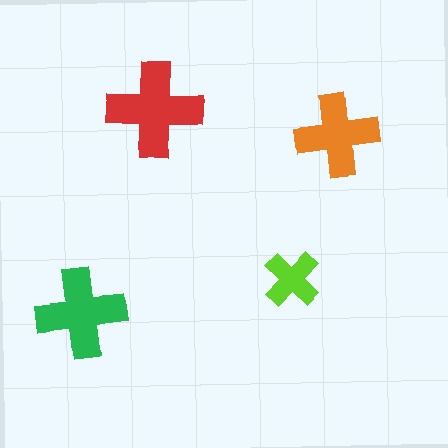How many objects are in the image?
There are 4 objects in the image.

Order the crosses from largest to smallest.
the red one, the green one, the orange one, the lime one.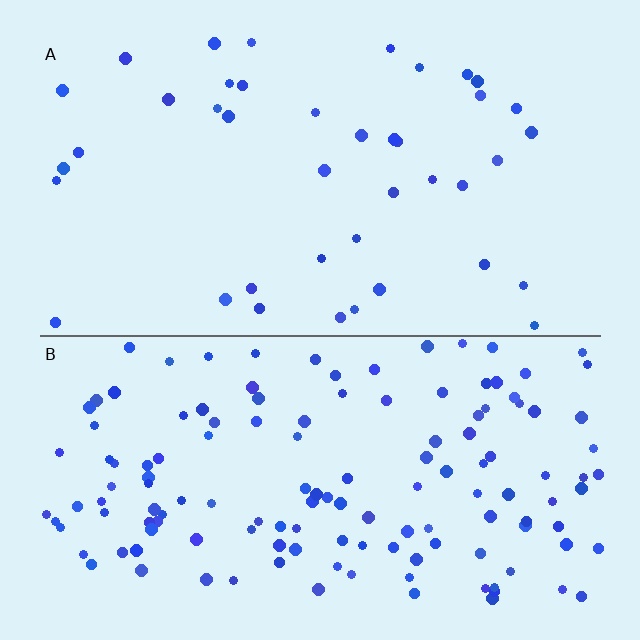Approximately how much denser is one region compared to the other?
Approximately 3.4× — region B over region A.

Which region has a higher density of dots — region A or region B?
B (the bottom).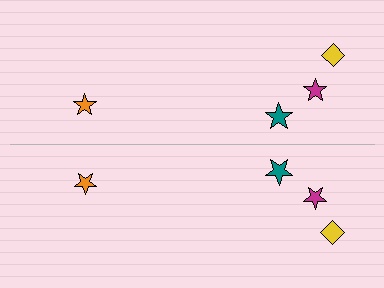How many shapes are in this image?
There are 8 shapes in this image.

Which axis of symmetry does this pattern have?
The pattern has a horizontal axis of symmetry running through the center of the image.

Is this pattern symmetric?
Yes, this pattern has bilateral (reflection) symmetry.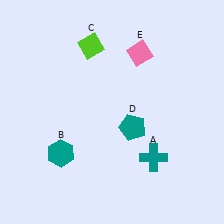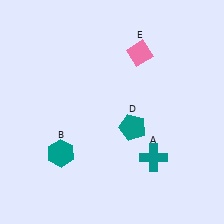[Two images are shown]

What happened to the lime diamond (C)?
The lime diamond (C) was removed in Image 2. It was in the top-left area of Image 1.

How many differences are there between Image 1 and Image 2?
There is 1 difference between the two images.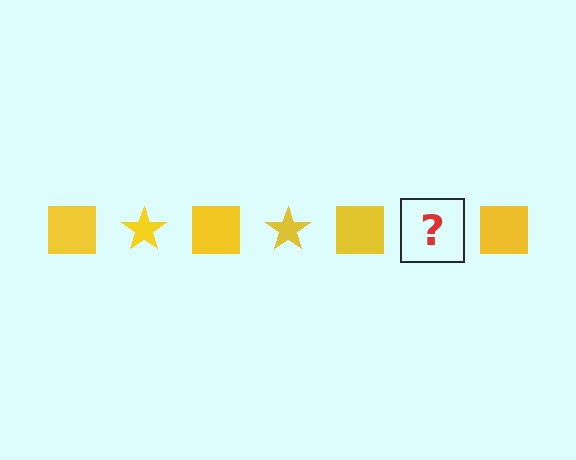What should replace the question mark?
The question mark should be replaced with a yellow star.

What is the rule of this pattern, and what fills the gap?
The rule is that the pattern cycles through square, star shapes in yellow. The gap should be filled with a yellow star.